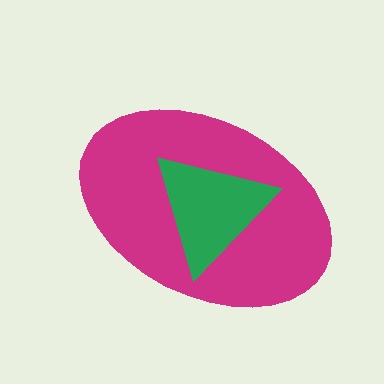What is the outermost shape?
The magenta ellipse.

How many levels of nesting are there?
2.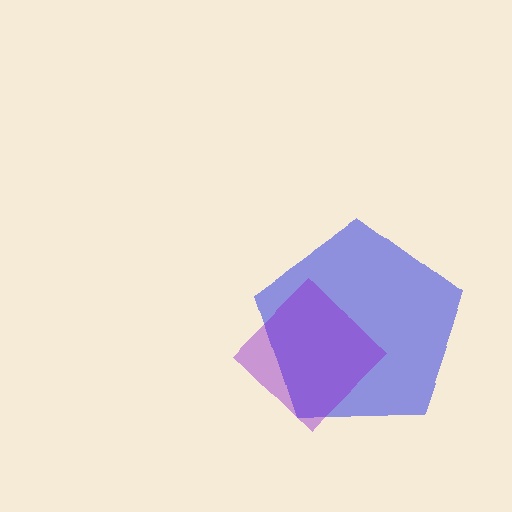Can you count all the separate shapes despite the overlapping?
Yes, there are 2 separate shapes.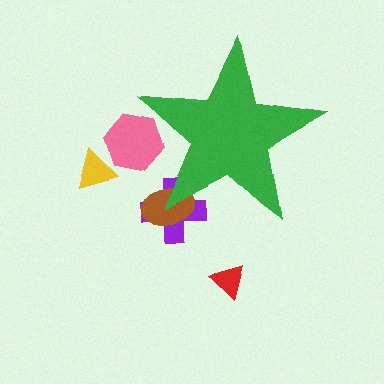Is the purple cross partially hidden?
Yes, the purple cross is partially hidden behind the green star.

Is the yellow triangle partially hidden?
No, the yellow triangle is fully visible.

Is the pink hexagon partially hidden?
Yes, the pink hexagon is partially hidden behind the green star.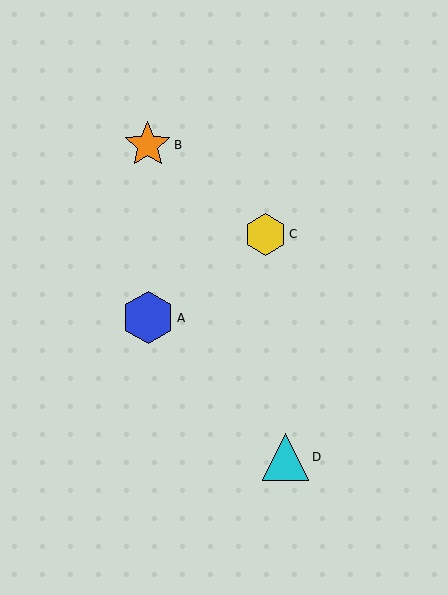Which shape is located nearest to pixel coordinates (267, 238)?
The yellow hexagon (labeled C) at (265, 234) is nearest to that location.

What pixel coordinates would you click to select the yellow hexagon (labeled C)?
Click at (265, 234) to select the yellow hexagon C.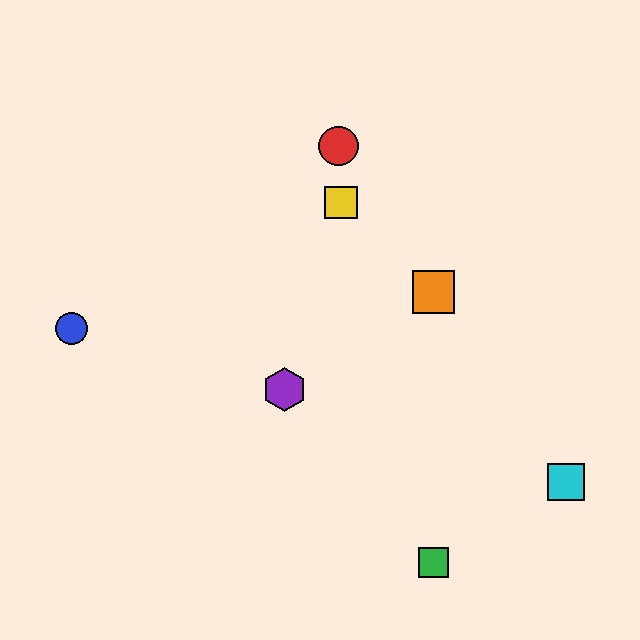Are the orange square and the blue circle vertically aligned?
No, the orange square is at x≈433 and the blue circle is at x≈72.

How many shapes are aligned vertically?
2 shapes (the green square, the orange square) are aligned vertically.